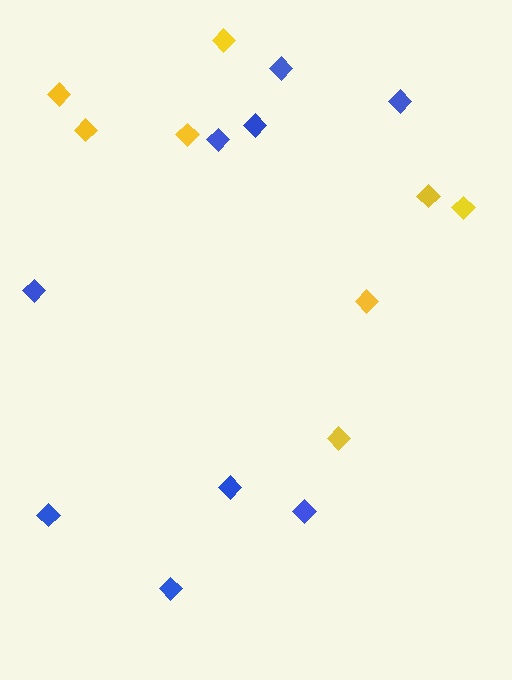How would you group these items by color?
There are 2 groups: one group of yellow diamonds (8) and one group of blue diamonds (9).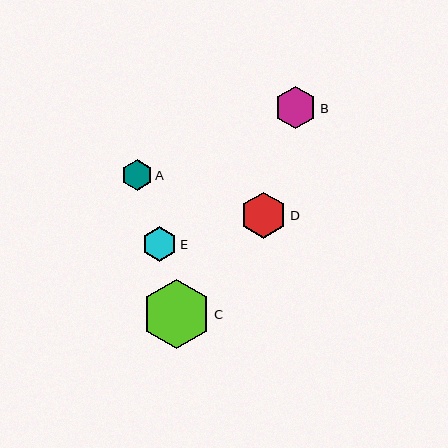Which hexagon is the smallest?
Hexagon A is the smallest with a size of approximately 31 pixels.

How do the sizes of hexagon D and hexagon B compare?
Hexagon D and hexagon B are approximately the same size.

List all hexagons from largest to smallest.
From largest to smallest: C, D, B, E, A.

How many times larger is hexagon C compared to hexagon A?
Hexagon C is approximately 2.3 times the size of hexagon A.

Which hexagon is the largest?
Hexagon C is the largest with a size of approximately 70 pixels.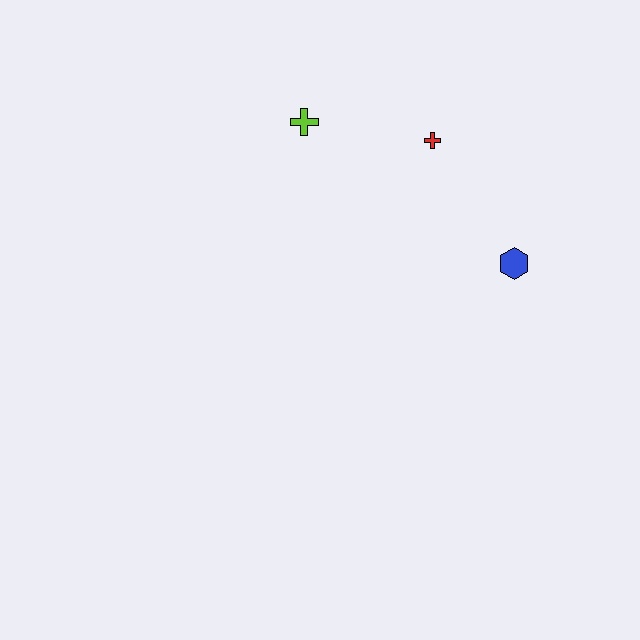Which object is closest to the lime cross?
The red cross is closest to the lime cross.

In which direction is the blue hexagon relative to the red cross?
The blue hexagon is below the red cross.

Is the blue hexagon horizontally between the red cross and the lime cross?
No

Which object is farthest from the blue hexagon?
The lime cross is farthest from the blue hexagon.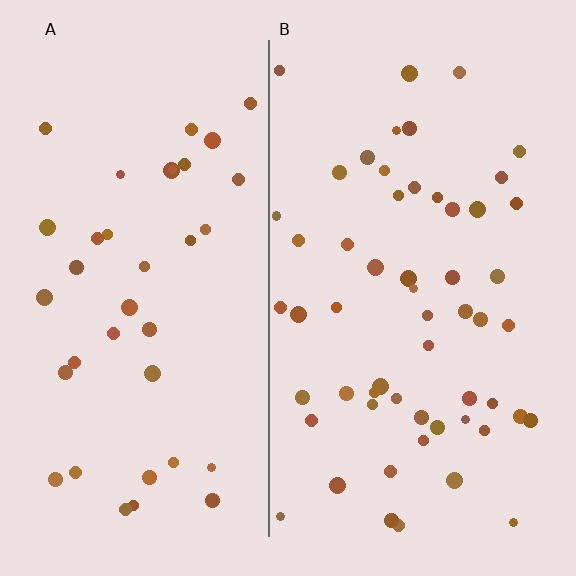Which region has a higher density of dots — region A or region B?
B (the right).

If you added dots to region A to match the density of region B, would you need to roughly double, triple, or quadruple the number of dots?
Approximately double.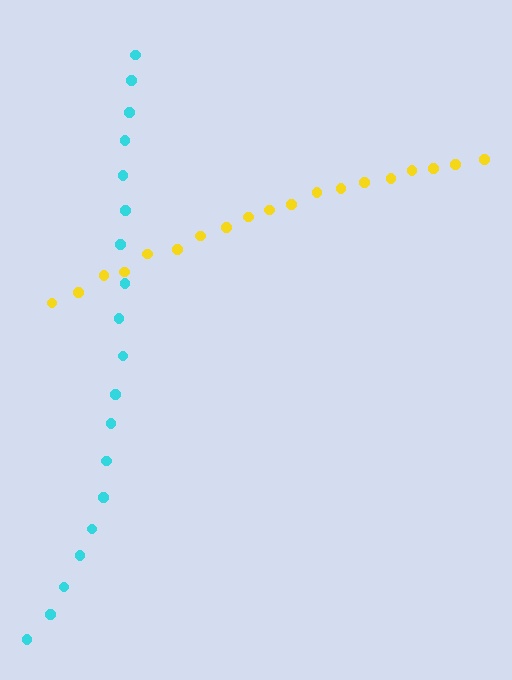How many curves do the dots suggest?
There are 2 distinct paths.